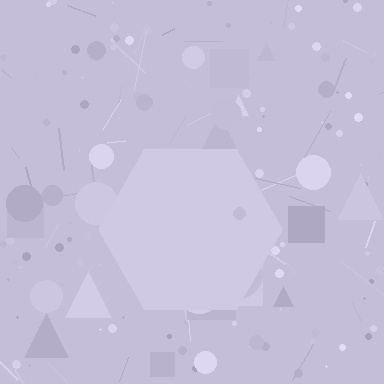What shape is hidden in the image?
A hexagon is hidden in the image.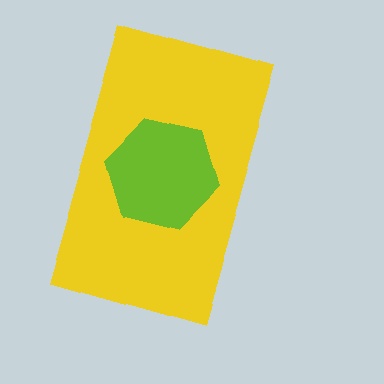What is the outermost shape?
The yellow rectangle.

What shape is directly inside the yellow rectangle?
The lime hexagon.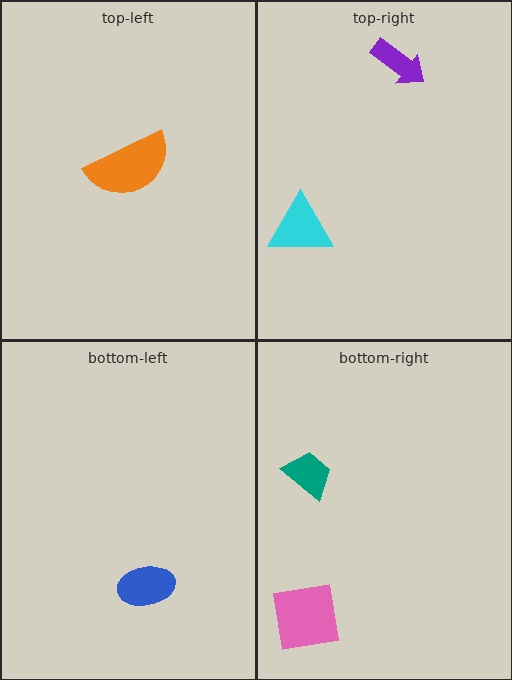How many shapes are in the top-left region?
1.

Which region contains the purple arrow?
The top-right region.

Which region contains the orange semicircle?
The top-left region.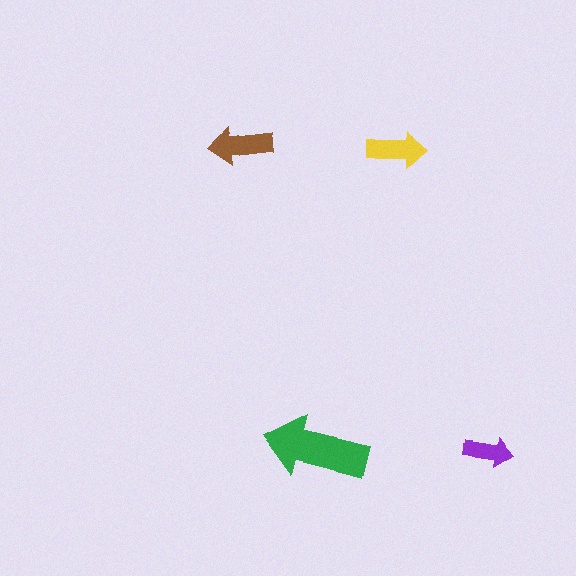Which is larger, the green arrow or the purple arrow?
The green one.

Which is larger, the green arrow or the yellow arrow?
The green one.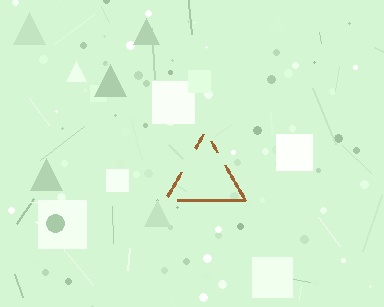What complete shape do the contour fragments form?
The contour fragments form a triangle.